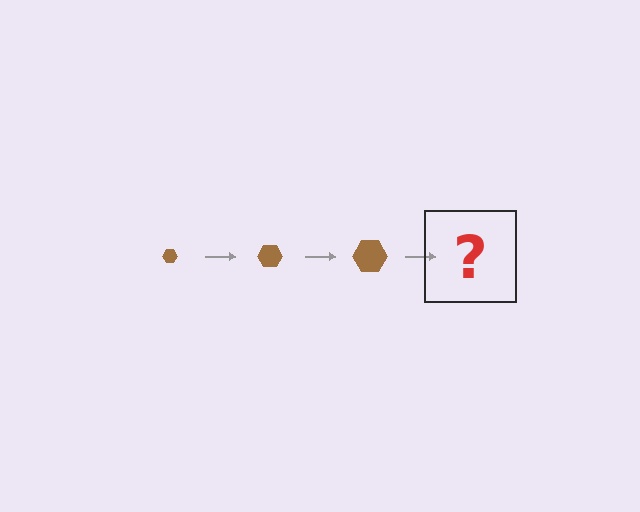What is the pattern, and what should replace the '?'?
The pattern is that the hexagon gets progressively larger each step. The '?' should be a brown hexagon, larger than the previous one.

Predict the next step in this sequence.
The next step is a brown hexagon, larger than the previous one.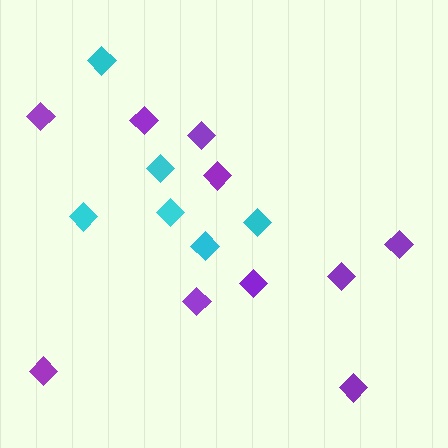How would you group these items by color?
There are 2 groups: one group of cyan diamonds (6) and one group of purple diamonds (10).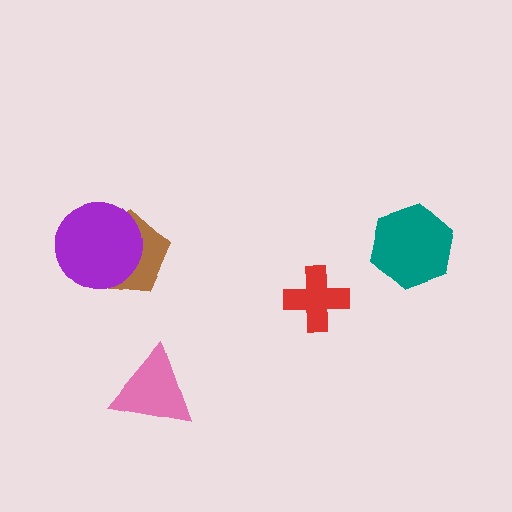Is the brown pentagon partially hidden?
Yes, it is partially covered by another shape.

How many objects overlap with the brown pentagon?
1 object overlaps with the brown pentagon.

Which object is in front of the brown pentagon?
The purple circle is in front of the brown pentagon.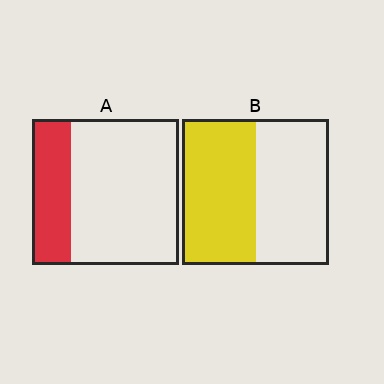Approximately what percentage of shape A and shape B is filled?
A is approximately 25% and B is approximately 50%.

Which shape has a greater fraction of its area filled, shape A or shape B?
Shape B.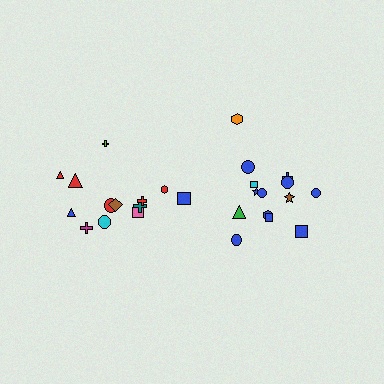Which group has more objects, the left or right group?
The right group.